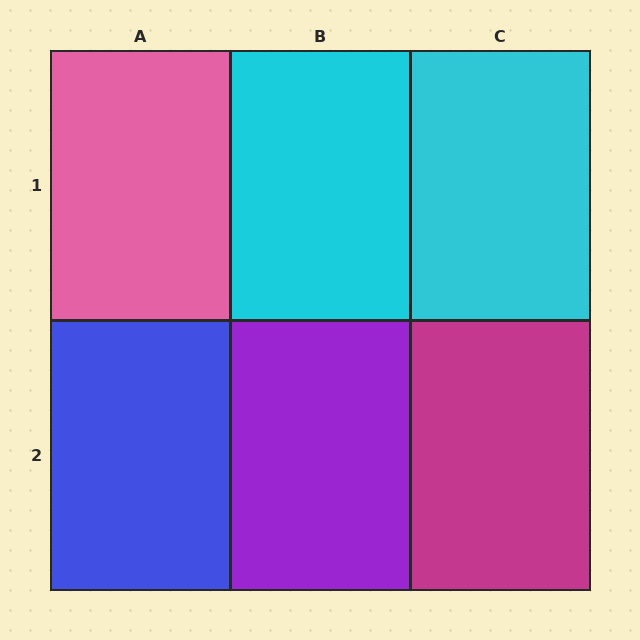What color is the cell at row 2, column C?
Magenta.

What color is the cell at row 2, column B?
Purple.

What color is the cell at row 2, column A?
Blue.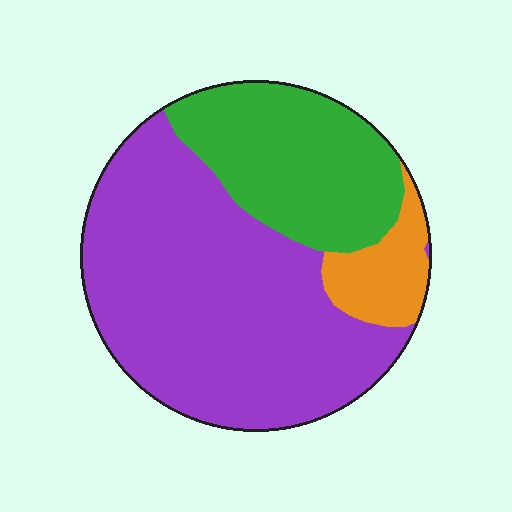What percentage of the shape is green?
Green covers 28% of the shape.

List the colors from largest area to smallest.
From largest to smallest: purple, green, orange.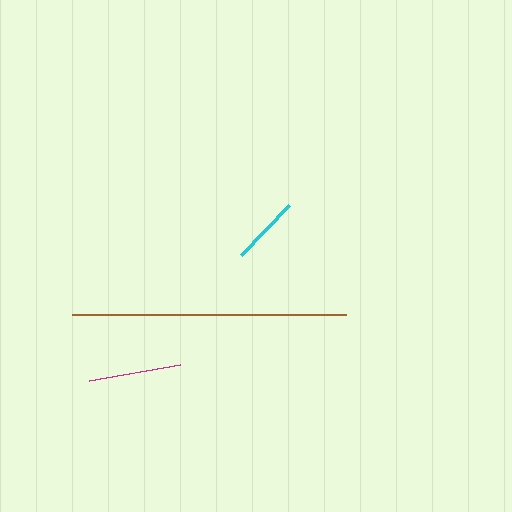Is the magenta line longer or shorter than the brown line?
The brown line is longer than the magenta line.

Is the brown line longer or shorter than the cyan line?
The brown line is longer than the cyan line.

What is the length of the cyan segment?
The cyan segment is approximately 69 pixels long.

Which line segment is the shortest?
The cyan line is the shortest at approximately 69 pixels.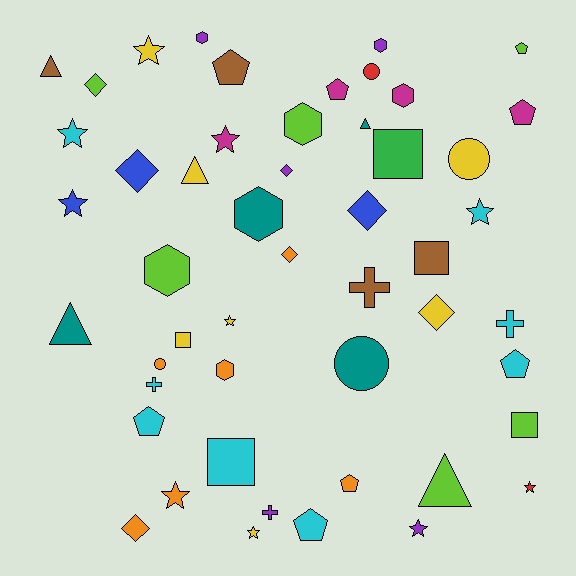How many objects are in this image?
There are 50 objects.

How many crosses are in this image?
There are 4 crosses.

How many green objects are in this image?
There is 1 green object.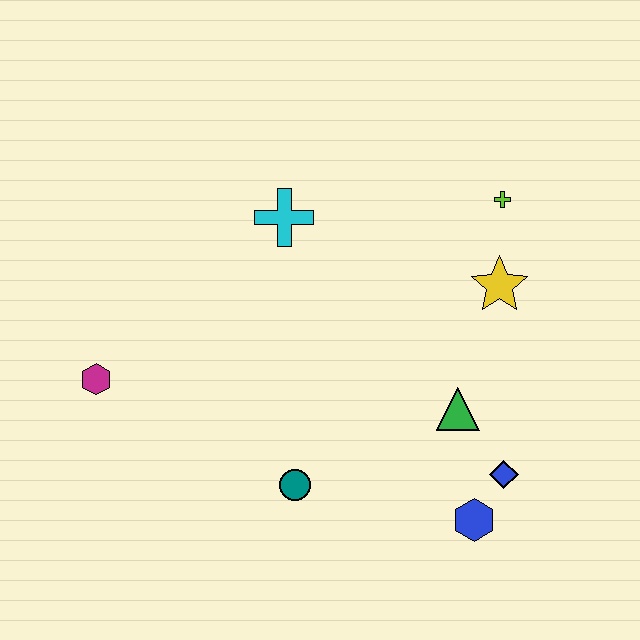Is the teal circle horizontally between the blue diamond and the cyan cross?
Yes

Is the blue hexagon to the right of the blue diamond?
No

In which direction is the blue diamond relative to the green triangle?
The blue diamond is below the green triangle.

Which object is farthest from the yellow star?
The magenta hexagon is farthest from the yellow star.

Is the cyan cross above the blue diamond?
Yes